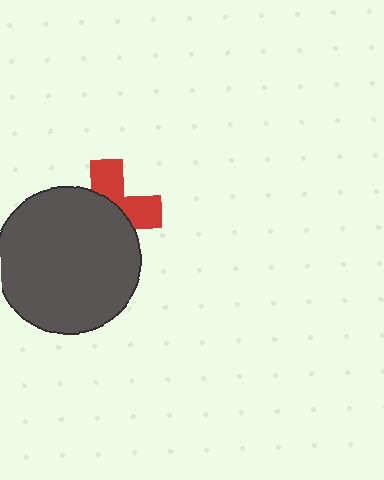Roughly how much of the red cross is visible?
A small part of it is visible (roughly 41%).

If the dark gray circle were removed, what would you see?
You would see the complete red cross.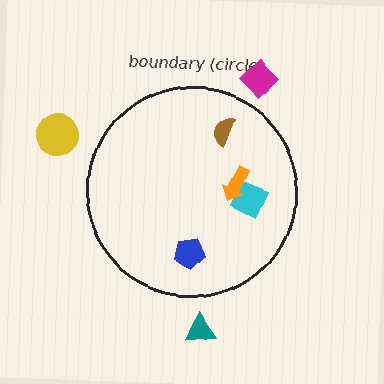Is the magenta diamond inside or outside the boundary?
Outside.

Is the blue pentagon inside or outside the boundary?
Inside.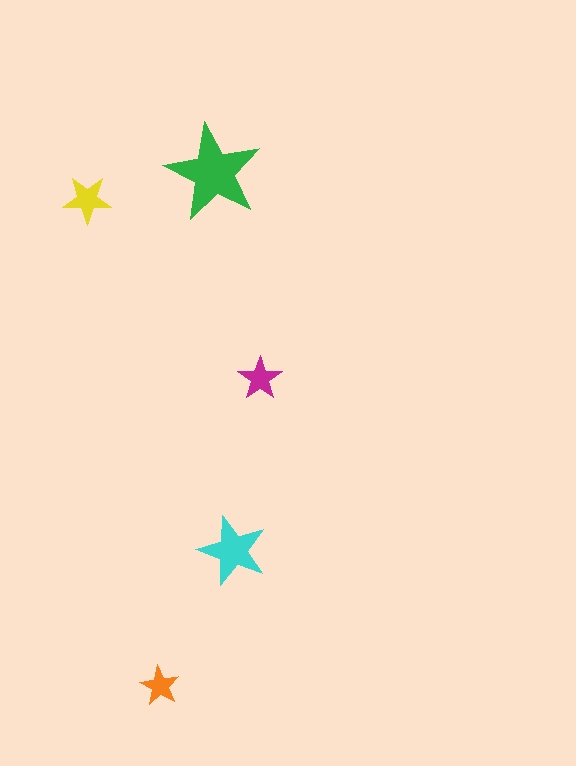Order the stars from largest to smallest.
the green one, the cyan one, the yellow one, the magenta one, the orange one.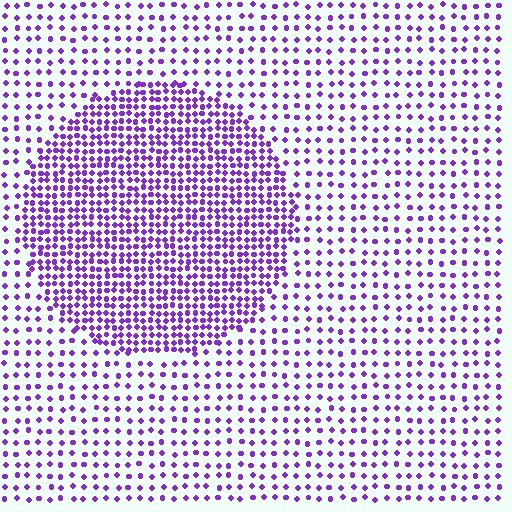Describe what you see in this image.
The image contains small purple elements arranged at two different densities. A circle-shaped region is visible where the elements are more densely packed than the surrounding area.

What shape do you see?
I see a circle.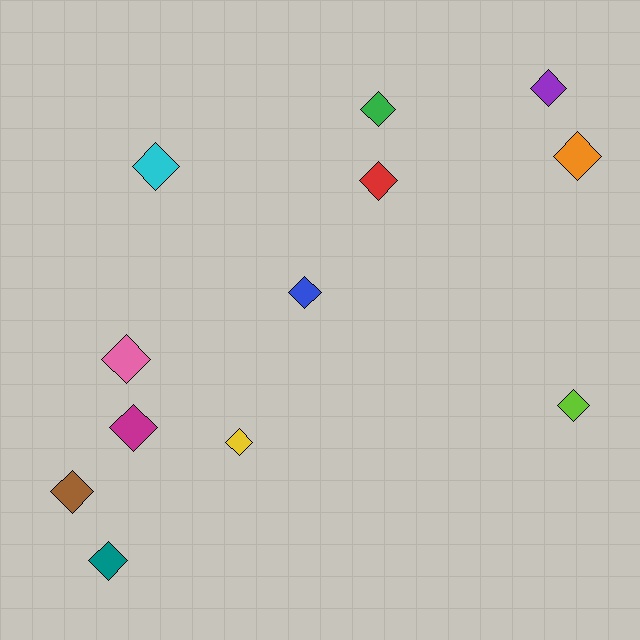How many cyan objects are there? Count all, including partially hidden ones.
There is 1 cyan object.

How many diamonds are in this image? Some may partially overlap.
There are 12 diamonds.